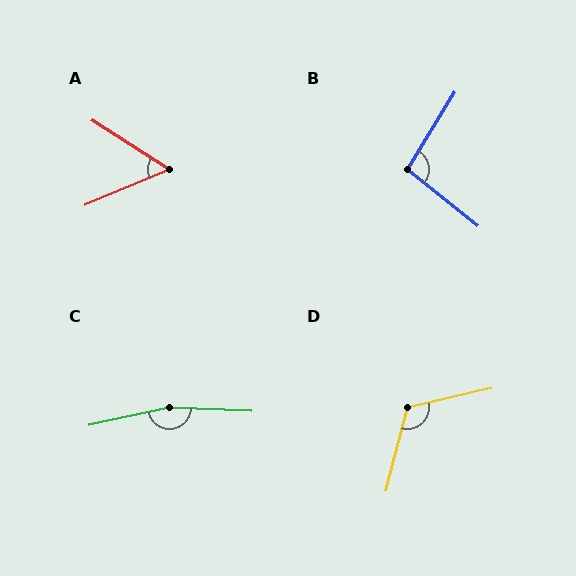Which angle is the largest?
C, at approximately 166 degrees.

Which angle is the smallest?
A, at approximately 56 degrees.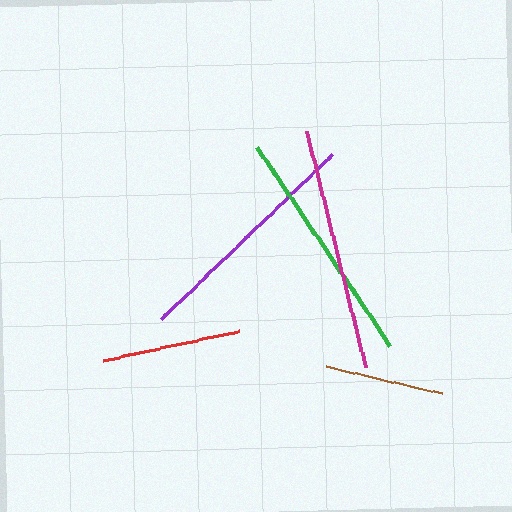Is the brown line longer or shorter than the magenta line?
The magenta line is longer than the brown line.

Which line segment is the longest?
The magenta line is the longest at approximately 244 pixels.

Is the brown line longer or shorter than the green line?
The green line is longer than the brown line.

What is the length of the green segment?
The green segment is approximately 239 pixels long.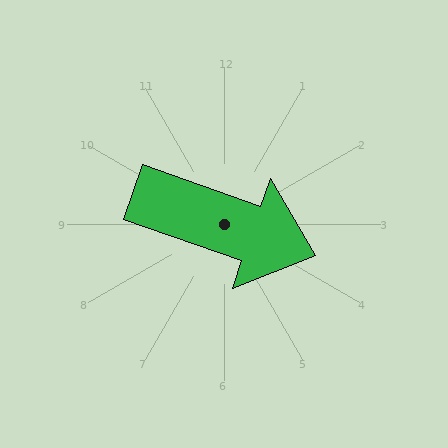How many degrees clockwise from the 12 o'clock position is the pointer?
Approximately 109 degrees.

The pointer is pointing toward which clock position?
Roughly 4 o'clock.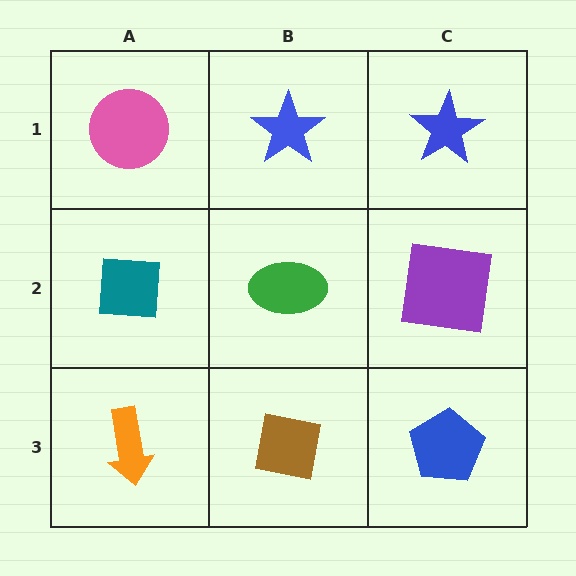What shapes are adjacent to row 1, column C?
A purple square (row 2, column C), a blue star (row 1, column B).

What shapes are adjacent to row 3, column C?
A purple square (row 2, column C), a brown square (row 3, column B).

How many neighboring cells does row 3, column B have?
3.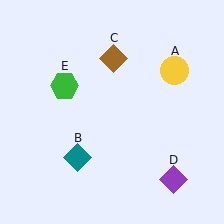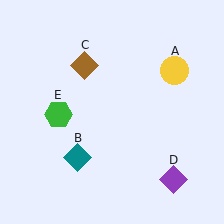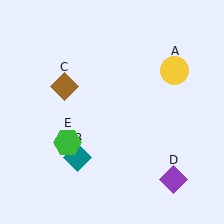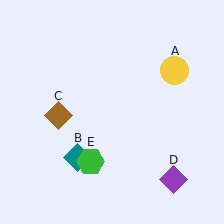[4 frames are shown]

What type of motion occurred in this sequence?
The brown diamond (object C), green hexagon (object E) rotated counterclockwise around the center of the scene.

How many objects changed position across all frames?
2 objects changed position: brown diamond (object C), green hexagon (object E).